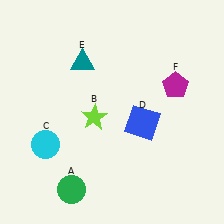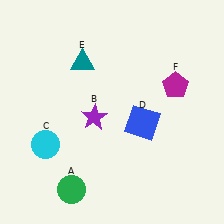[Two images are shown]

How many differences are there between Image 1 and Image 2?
There is 1 difference between the two images.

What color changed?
The star (B) changed from lime in Image 1 to purple in Image 2.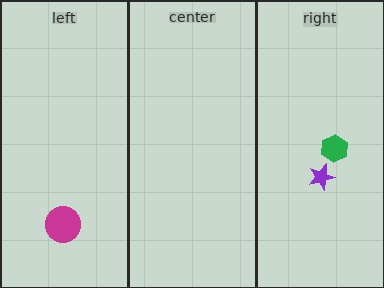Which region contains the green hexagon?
The right region.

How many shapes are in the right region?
2.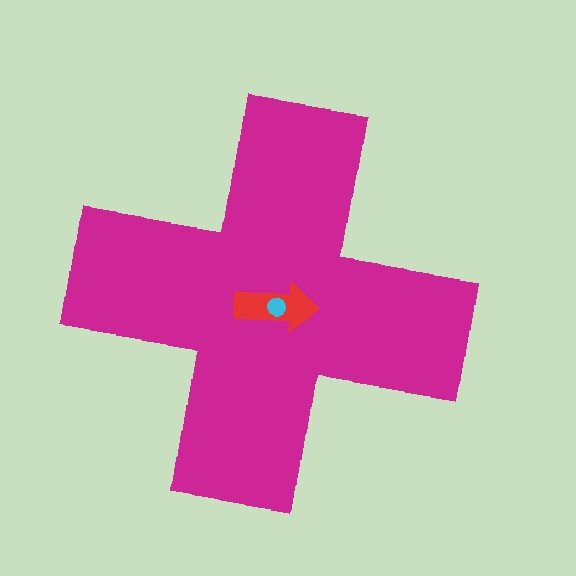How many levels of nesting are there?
3.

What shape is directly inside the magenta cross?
The red arrow.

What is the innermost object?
The cyan circle.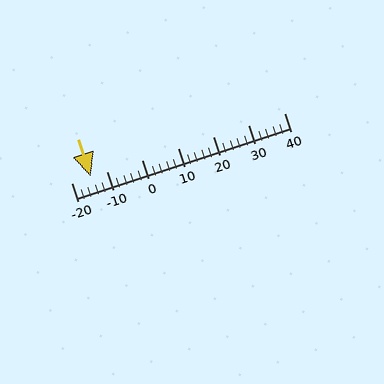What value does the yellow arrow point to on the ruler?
The yellow arrow points to approximately -14.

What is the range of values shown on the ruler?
The ruler shows values from -20 to 40.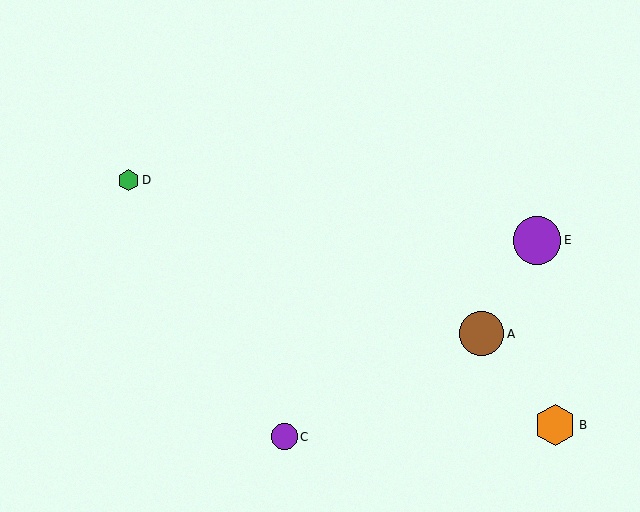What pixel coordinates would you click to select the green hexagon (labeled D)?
Click at (129, 180) to select the green hexagon D.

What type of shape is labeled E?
Shape E is a purple circle.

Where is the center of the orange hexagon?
The center of the orange hexagon is at (555, 425).